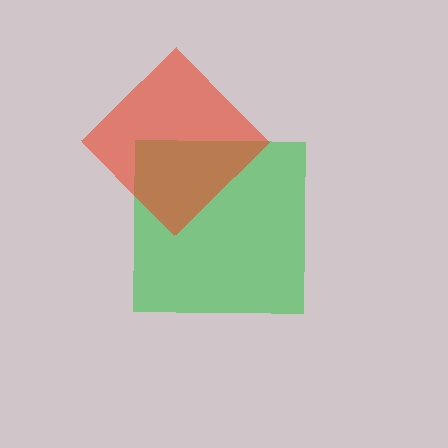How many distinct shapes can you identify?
There are 2 distinct shapes: a green square, a red diamond.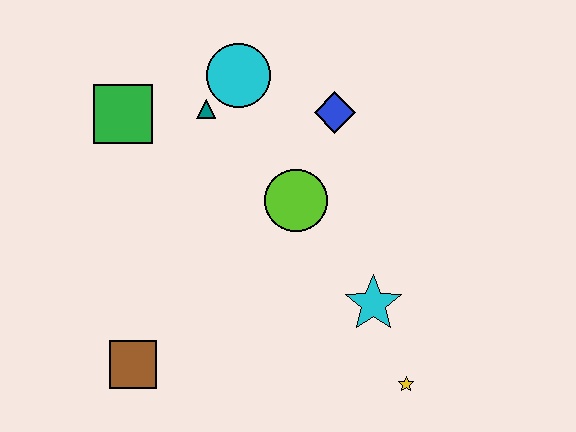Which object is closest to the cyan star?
The yellow star is closest to the cyan star.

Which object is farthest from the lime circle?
The brown square is farthest from the lime circle.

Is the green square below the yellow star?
No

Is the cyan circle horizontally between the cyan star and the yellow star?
No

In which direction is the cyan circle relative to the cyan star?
The cyan circle is above the cyan star.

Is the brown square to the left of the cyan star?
Yes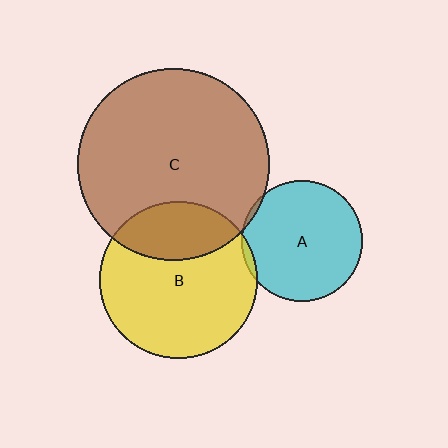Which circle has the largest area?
Circle C (brown).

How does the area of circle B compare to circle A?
Approximately 1.7 times.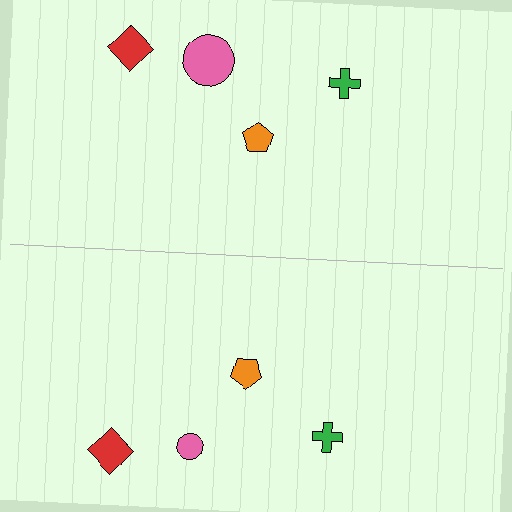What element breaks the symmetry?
The pink circle on the bottom side has a different size than its mirror counterpart.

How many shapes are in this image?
There are 8 shapes in this image.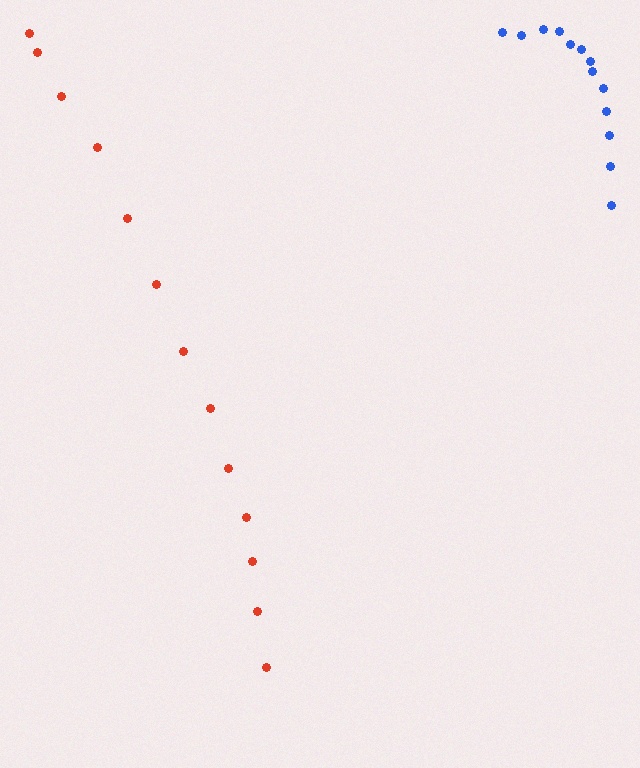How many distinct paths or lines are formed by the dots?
There are 2 distinct paths.